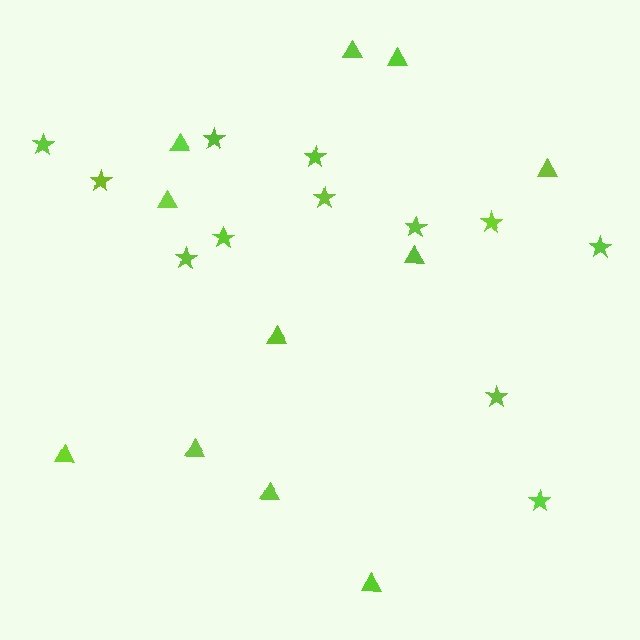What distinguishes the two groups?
There are 2 groups: one group of triangles (11) and one group of stars (12).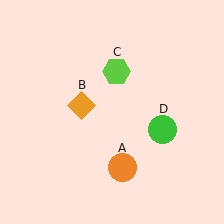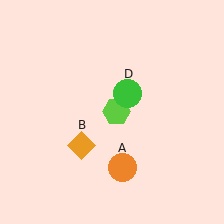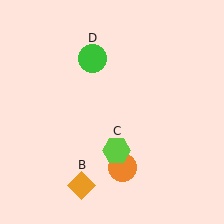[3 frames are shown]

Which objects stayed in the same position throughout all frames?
Orange circle (object A) remained stationary.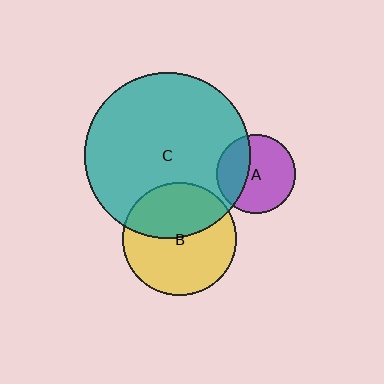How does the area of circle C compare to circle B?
Approximately 2.1 times.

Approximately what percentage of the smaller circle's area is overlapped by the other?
Approximately 40%.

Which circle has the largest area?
Circle C (teal).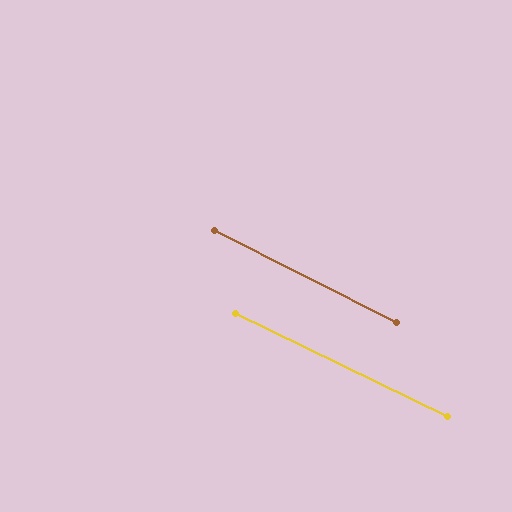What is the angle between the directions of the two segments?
Approximately 1 degree.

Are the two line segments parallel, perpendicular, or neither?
Parallel — their directions differ by only 1.2°.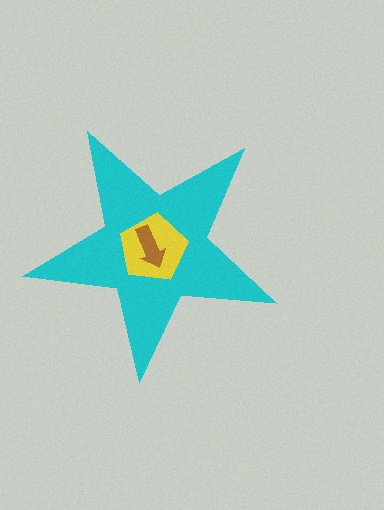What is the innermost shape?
The brown arrow.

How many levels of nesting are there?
3.